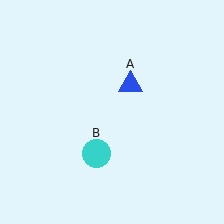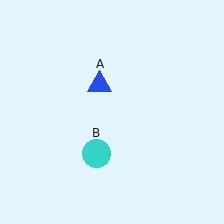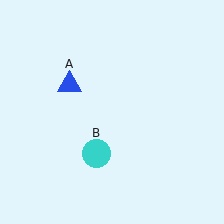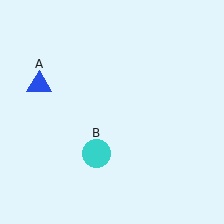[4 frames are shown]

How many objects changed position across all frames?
1 object changed position: blue triangle (object A).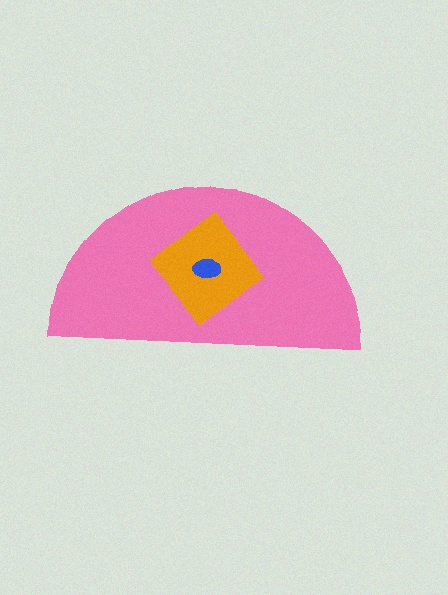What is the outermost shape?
The pink semicircle.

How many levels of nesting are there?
3.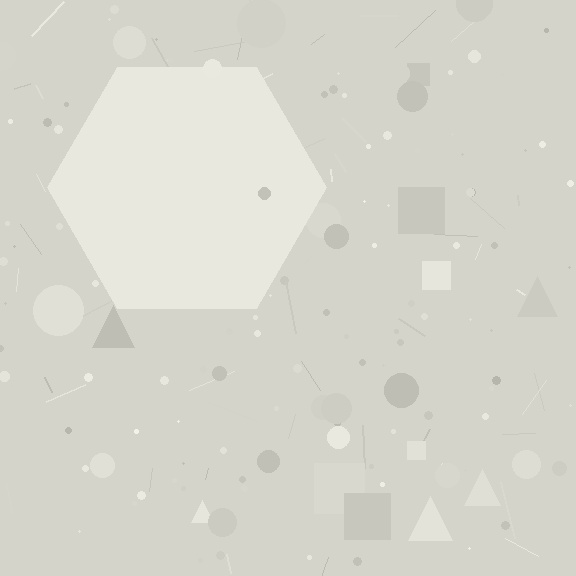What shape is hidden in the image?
A hexagon is hidden in the image.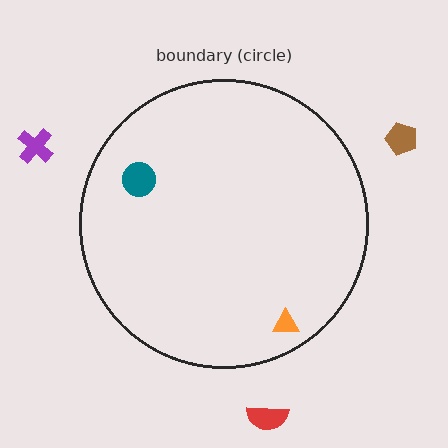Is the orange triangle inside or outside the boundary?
Inside.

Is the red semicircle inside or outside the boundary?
Outside.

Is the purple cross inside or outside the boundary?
Outside.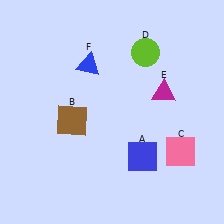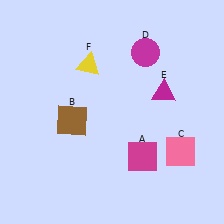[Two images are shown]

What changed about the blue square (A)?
In Image 1, A is blue. In Image 2, it changed to magenta.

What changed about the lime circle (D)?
In Image 1, D is lime. In Image 2, it changed to magenta.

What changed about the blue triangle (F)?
In Image 1, F is blue. In Image 2, it changed to yellow.